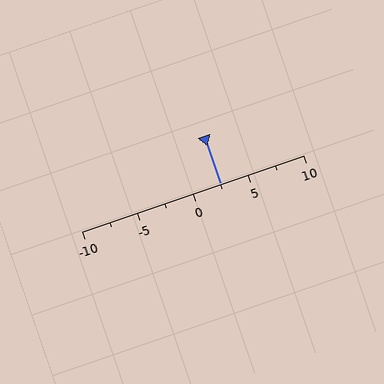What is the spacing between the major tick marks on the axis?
The major ticks are spaced 5 apart.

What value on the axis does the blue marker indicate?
The marker indicates approximately 2.5.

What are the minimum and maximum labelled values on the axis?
The axis runs from -10 to 10.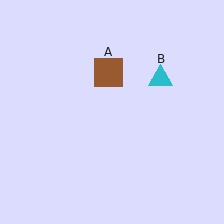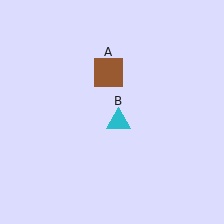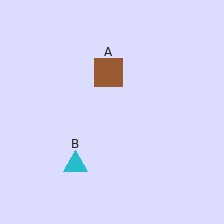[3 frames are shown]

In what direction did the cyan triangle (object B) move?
The cyan triangle (object B) moved down and to the left.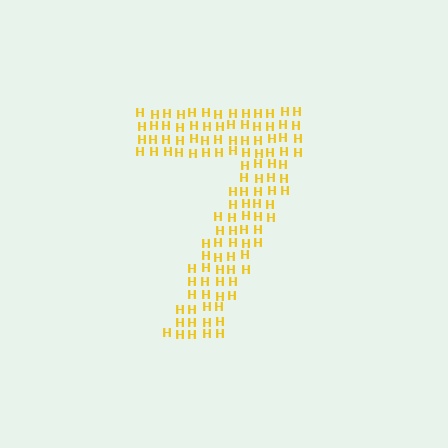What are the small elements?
The small elements are letter H's.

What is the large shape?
The large shape is the digit 7.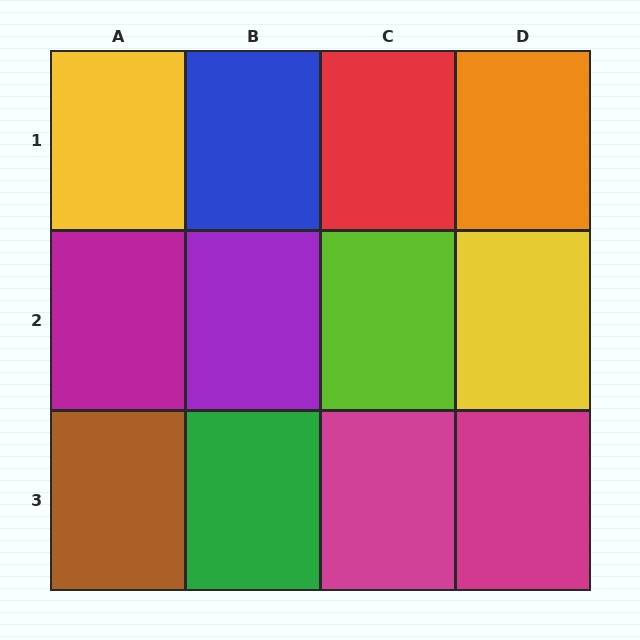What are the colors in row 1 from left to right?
Yellow, blue, red, orange.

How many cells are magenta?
3 cells are magenta.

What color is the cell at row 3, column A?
Brown.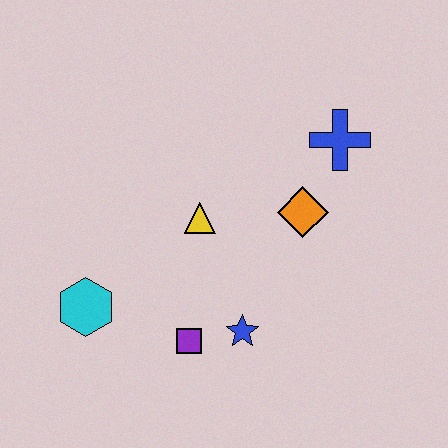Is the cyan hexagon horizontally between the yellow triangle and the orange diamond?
No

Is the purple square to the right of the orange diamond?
No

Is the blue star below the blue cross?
Yes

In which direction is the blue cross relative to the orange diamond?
The blue cross is above the orange diamond.